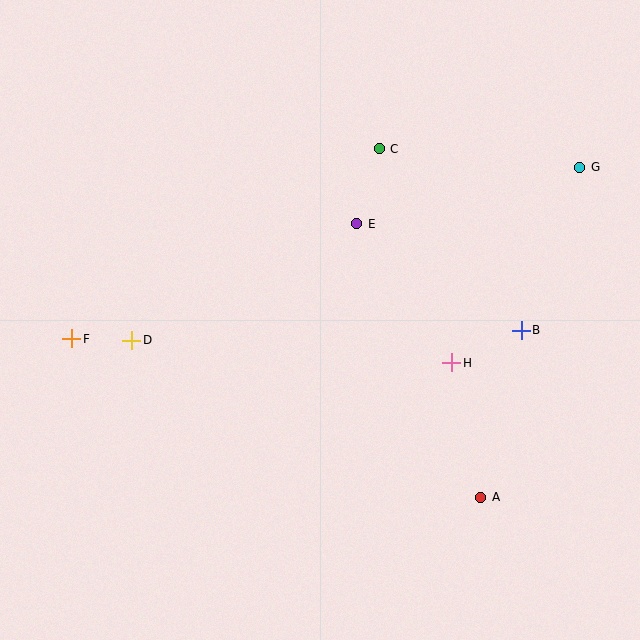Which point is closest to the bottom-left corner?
Point F is closest to the bottom-left corner.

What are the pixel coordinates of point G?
Point G is at (580, 167).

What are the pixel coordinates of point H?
Point H is at (451, 363).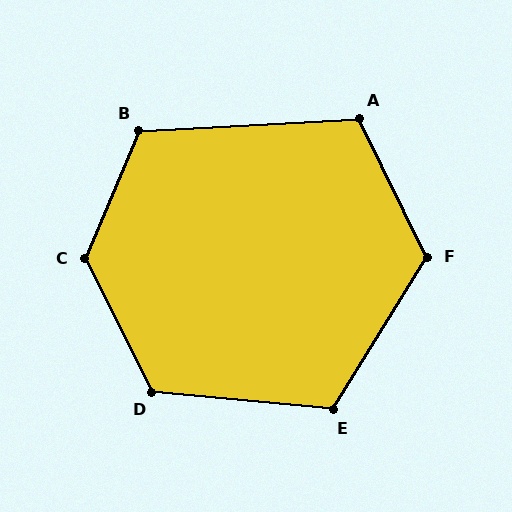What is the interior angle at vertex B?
Approximately 116 degrees (obtuse).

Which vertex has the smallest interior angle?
A, at approximately 113 degrees.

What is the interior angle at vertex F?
Approximately 122 degrees (obtuse).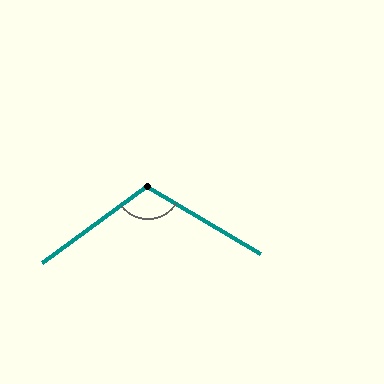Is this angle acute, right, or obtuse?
It is obtuse.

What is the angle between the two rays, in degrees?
Approximately 113 degrees.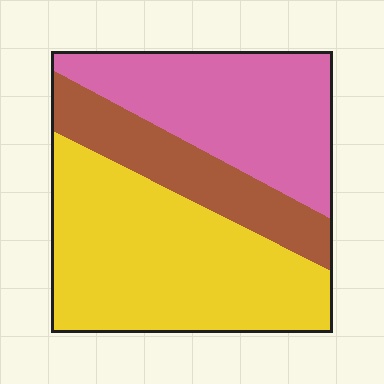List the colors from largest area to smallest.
From largest to smallest: yellow, pink, brown.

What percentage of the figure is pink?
Pink takes up about one third (1/3) of the figure.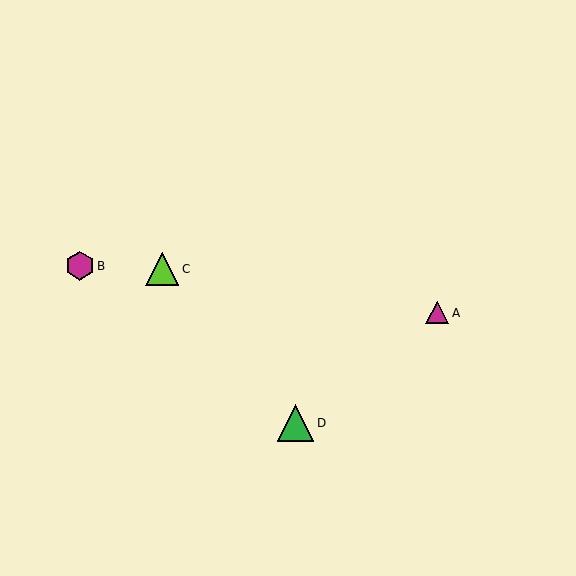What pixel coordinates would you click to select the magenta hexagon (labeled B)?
Click at (80, 266) to select the magenta hexagon B.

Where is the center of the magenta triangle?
The center of the magenta triangle is at (437, 313).